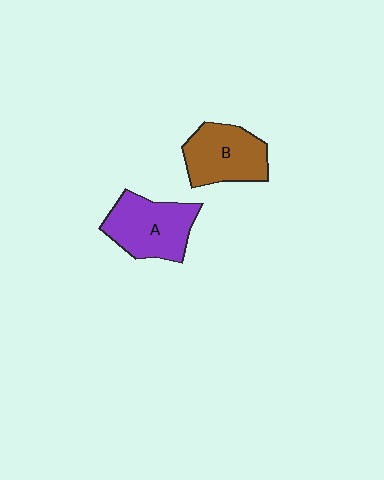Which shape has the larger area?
Shape A (purple).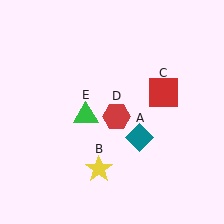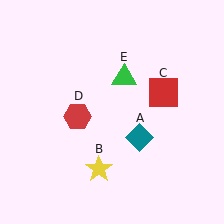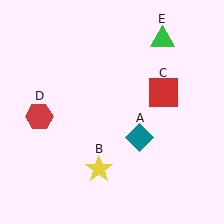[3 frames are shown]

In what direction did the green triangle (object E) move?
The green triangle (object E) moved up and to the right.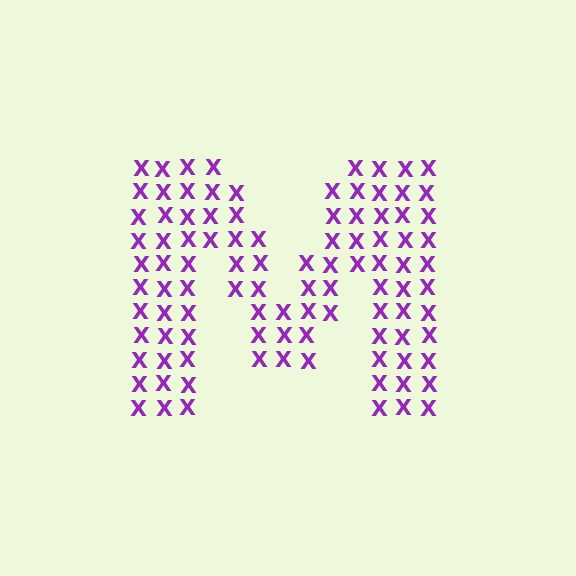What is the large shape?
The large shape is the letter M.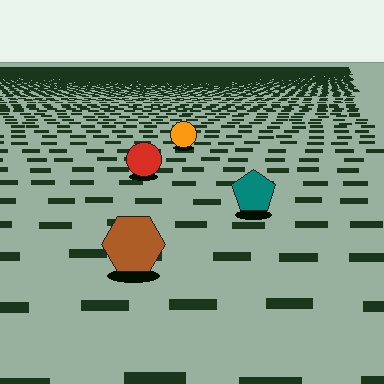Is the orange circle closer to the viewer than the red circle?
No. The red circle is closer — you can tell from the texture gradient: the ground texture is coarser near it.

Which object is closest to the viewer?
The brown hexagon is closest. The texture marks near it are larger and more spread out.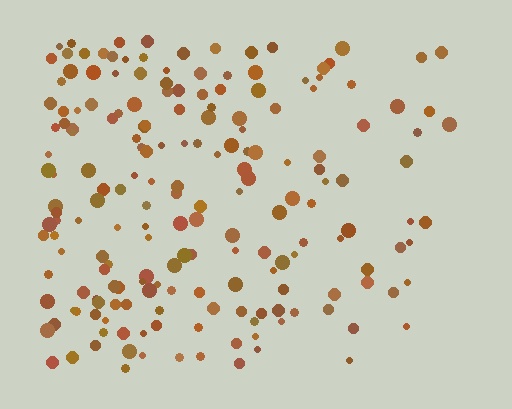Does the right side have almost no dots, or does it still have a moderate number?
Still a moderate number, just noticeably fewer than the left.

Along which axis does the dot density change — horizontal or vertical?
Horizontal.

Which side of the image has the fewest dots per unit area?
The right.